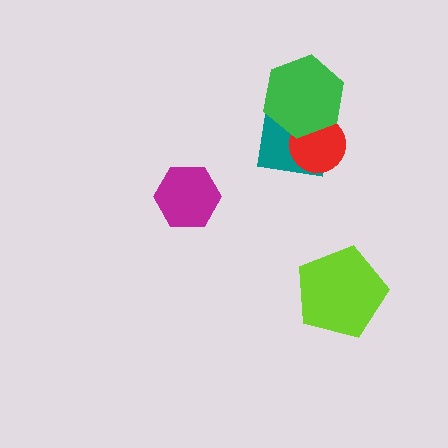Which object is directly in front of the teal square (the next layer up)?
The red circle is directly in front of the teal square.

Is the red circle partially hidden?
Yes, it is partially covered by another shape.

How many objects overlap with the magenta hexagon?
0 objects overlap with the magenta hexagon.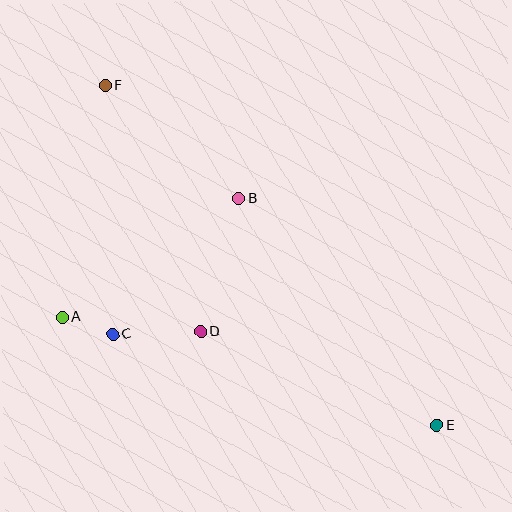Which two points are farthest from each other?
Points E and F are farthest from each other.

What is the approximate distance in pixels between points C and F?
The distance between C and F is approximately 249 pixels.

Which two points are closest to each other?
Points A and C are closest to each other.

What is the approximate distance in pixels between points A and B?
The distance between A and B is approximately 212 pixels.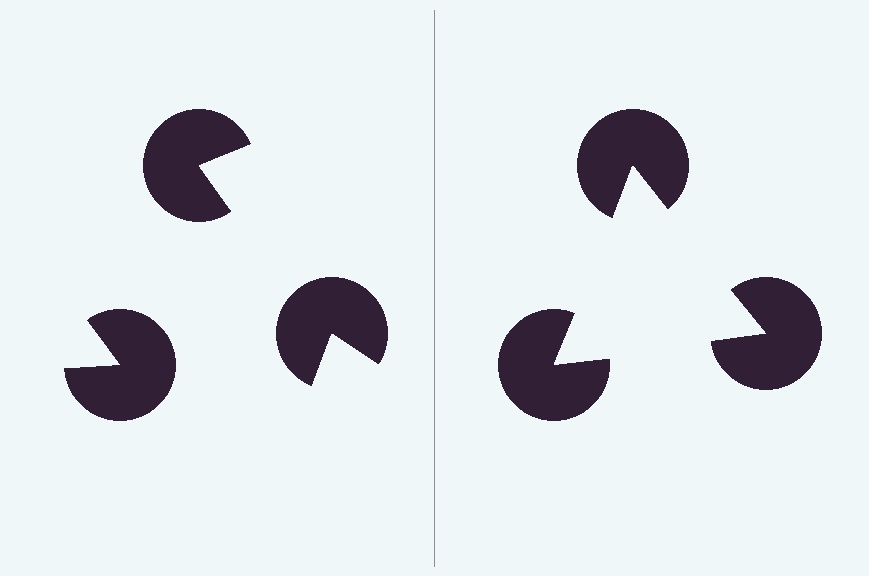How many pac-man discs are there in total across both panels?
6 — 3 on each side.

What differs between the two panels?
The pac-man discs are positioned identically on both sides; only the wedge orientations differ. On the right they align to a triangle; on the left they are misaligned.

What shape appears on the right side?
An illusory triangle.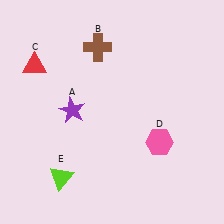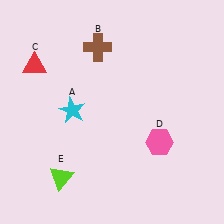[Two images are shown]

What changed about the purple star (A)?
In Image 1, A is purple. In Image 2, it changed to cyan.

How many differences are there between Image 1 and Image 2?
There is 1 difference between the two images.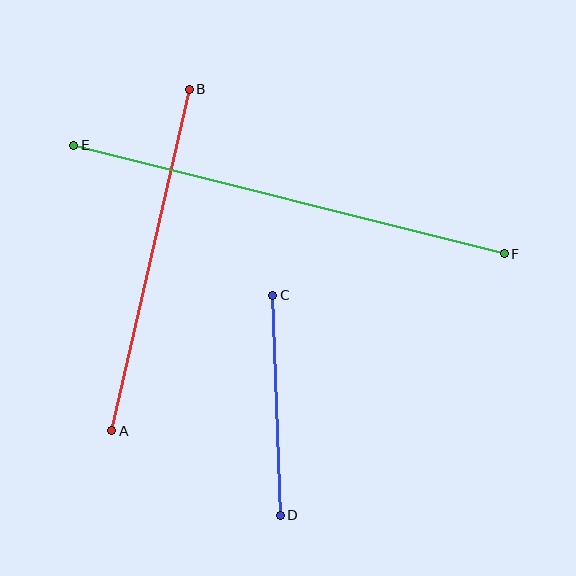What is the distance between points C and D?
The distance is approximately 220 pixels.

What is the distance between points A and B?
The distance is approximately 350 pixels.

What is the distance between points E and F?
The distance is approximately 444 pixels.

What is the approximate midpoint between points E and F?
The midpoint is at approximately (289, 200) pixels.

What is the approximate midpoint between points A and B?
The midpoint is at approximately (151, 260) pixels.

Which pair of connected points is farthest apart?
Points E and F are farthest apart.